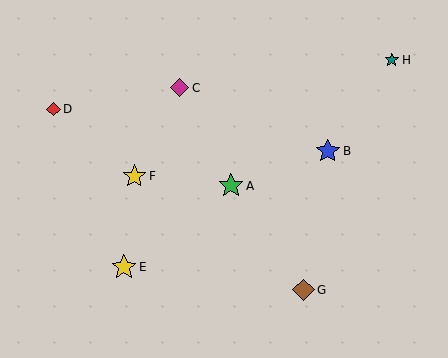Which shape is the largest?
The yellow star (labeled E) is the largest.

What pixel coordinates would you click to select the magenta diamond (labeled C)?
Click at (180, 88) to select the magenta diamond C.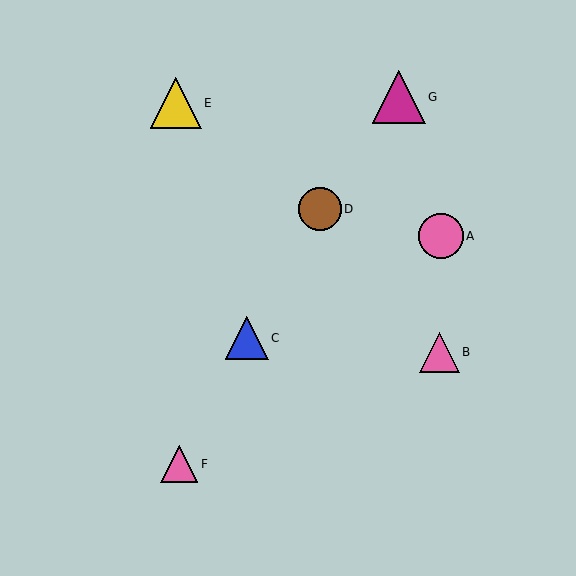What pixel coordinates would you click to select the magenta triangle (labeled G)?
Click at (399, 97) to select the magenta triangle G.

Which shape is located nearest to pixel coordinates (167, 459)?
The pink triangle (labeled F) at (179, 464) is nearest to that location.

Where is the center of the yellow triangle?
The center of the yellow triangle is at (176, 103).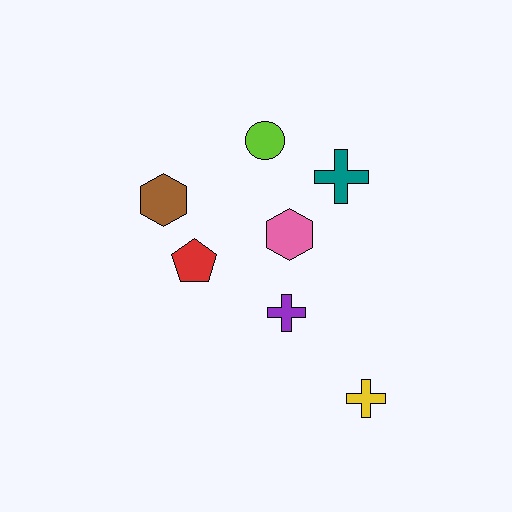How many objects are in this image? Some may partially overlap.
There are 7 objects.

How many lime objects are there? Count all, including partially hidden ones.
There is 1 lime object.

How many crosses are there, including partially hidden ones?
There are 3 crosses.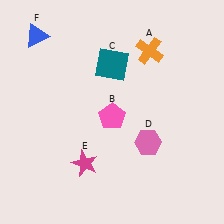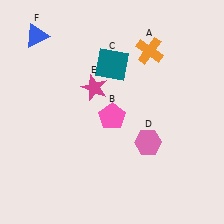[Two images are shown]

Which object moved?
The magenta star (E) moved up.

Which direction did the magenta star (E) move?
The magenta star (E) moved up.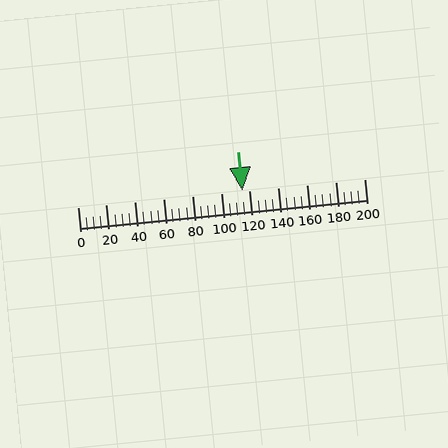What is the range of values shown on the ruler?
The ruler shows values from 0 to 200.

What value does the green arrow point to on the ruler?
The green arrow points to approximately 115.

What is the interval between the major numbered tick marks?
The major tick marks are spaced 20 units apart.